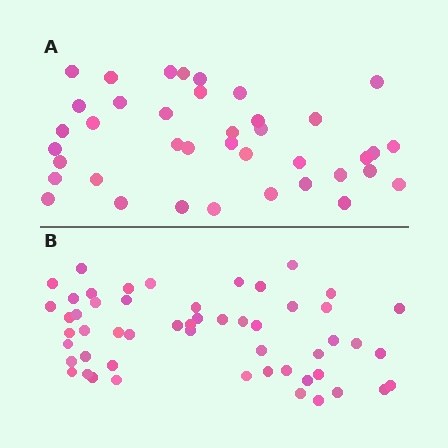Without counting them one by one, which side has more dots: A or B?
Region B (the bottom region) has more dots.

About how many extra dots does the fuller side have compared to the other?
Region B has approximately 15 more dots than region A.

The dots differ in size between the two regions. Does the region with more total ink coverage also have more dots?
No. Region A has more total ink coverage because its dots are larger, but region B actually contains more individual dots. Total area can be misleading — the number of items is what matters here.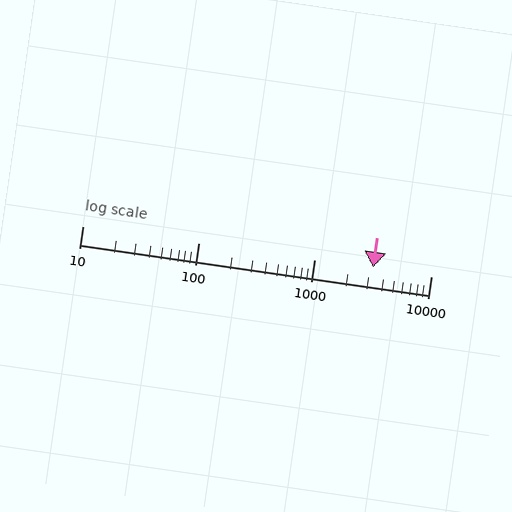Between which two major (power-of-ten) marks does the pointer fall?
The pointer is between 1000 and 10000.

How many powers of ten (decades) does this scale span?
The scale spans 3 decades, from 10 to 10000.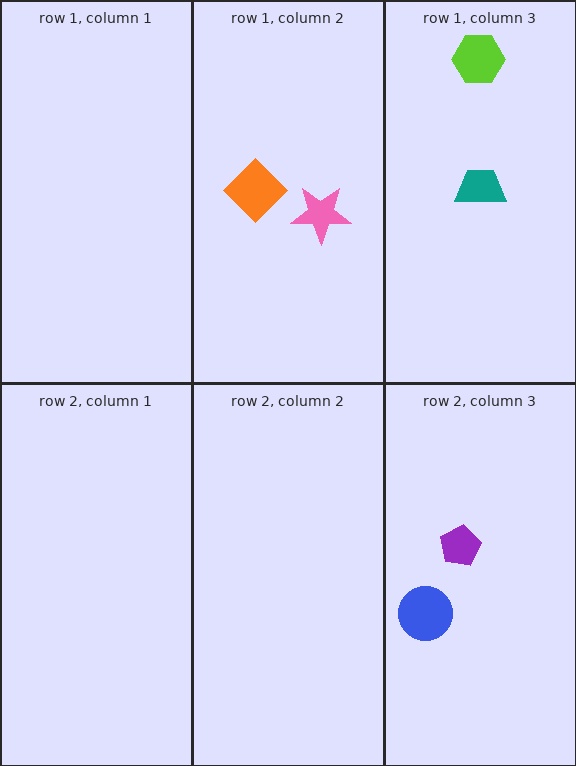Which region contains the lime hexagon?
The row 1, column 3 region.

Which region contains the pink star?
The row 1, column 2 region.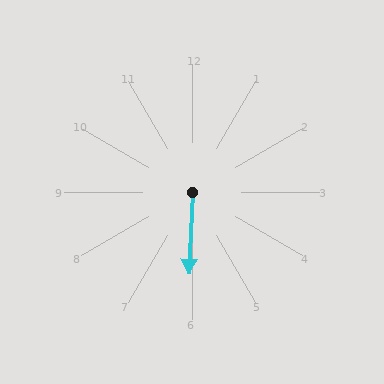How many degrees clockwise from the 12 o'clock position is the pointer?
Approximately 182 degrees.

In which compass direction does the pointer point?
South.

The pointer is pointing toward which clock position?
Roughly 6 o'clock.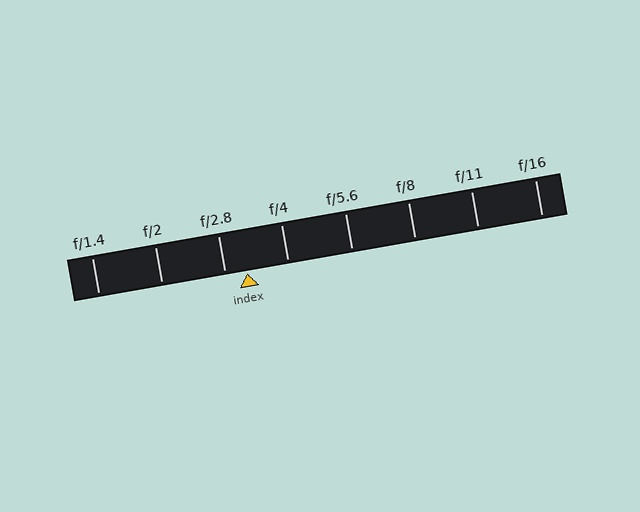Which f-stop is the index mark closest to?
The index mark is closest to f/2.8.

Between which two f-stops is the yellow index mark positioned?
The index mark is between f/2.8 and f/4.